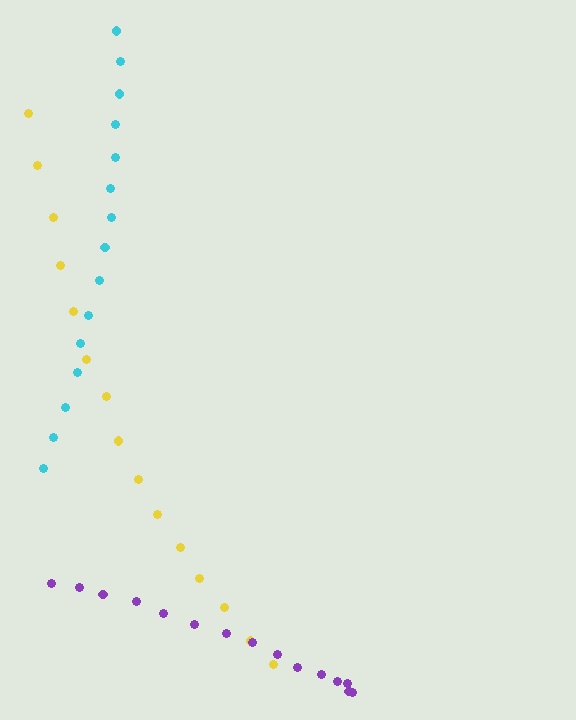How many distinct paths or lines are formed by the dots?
There are 3 distinct paths.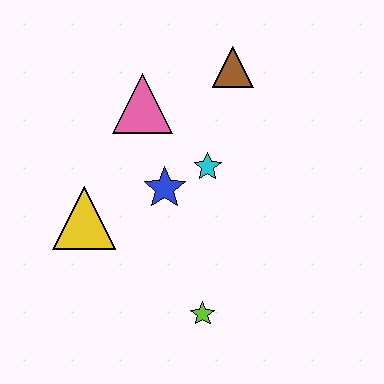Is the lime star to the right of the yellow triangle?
Yes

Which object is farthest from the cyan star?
The lime star is farthest from the cyan star.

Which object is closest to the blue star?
The cyan star is closest to the blue star.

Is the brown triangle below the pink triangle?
No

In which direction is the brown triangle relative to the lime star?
The brown triangle is above the lime star.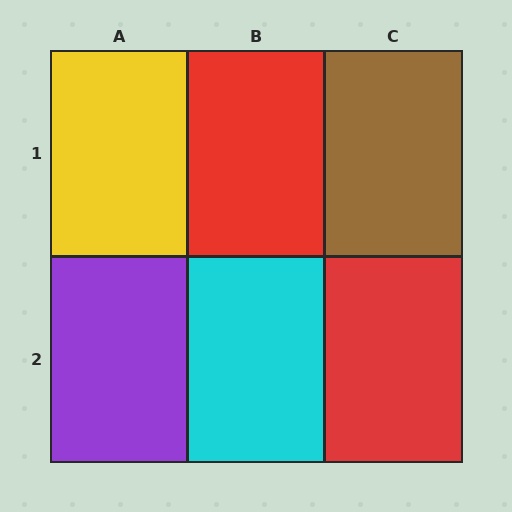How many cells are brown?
1 cell is brown.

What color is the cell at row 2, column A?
Purple.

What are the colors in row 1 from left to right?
Yellow, red, brown.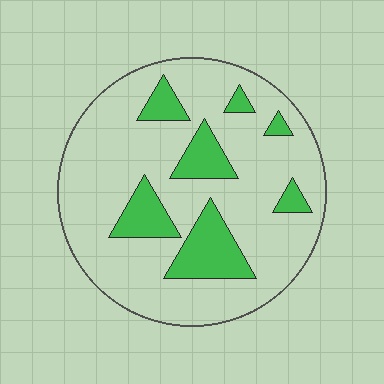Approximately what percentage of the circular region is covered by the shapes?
Approximately 20%.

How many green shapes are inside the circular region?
7.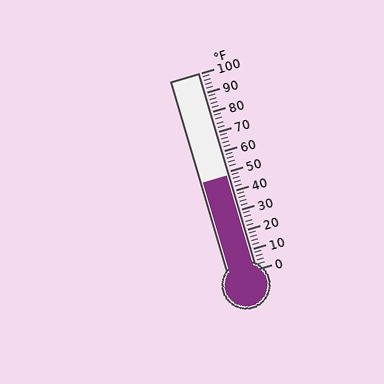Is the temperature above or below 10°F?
The temperature is above 10°F.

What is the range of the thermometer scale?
The thermometer scale ranges from 0°F to 100°F.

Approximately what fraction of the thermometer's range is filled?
The thermometer is filled to approximately 50% of its range.